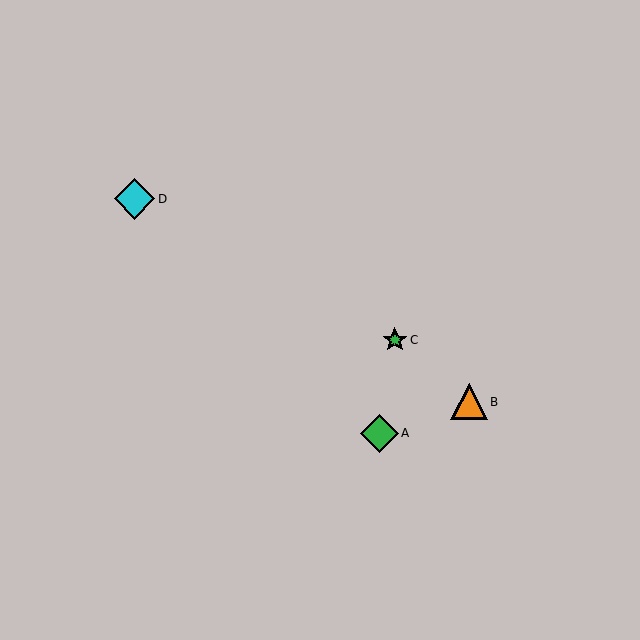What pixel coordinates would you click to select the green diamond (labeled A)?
Click at (379, 433) to select the green diamond A.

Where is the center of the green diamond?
The center of the green diamond is at (379, 433).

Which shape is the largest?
The cyan diamond (labeled D) is the largest.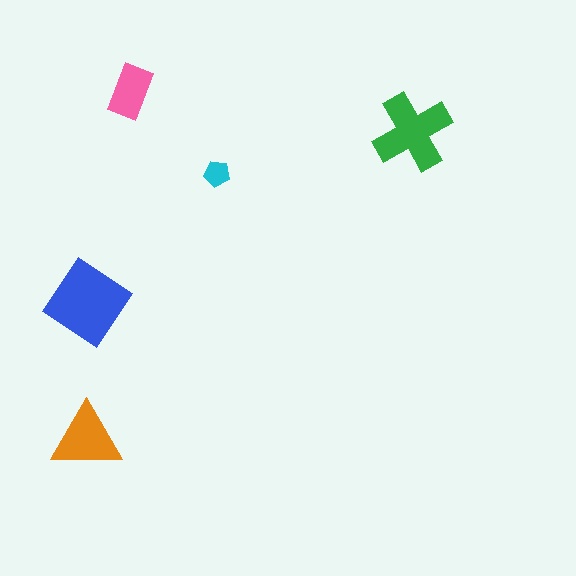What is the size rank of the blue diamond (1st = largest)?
1st.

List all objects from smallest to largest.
The cyan pentagon, the pink rectangle, the orange triangle, the green cross, the blue diamond.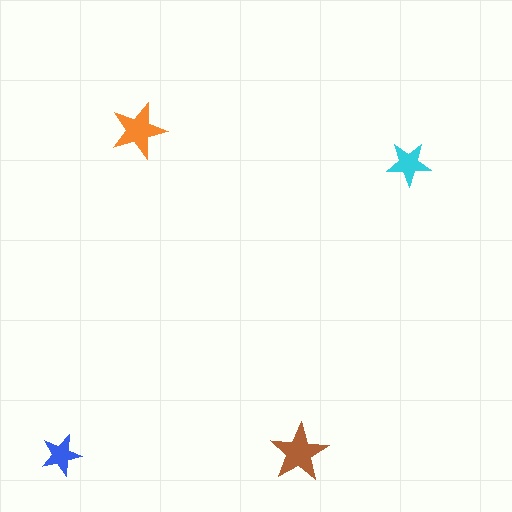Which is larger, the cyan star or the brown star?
The brown one.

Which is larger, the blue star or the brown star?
The brown one.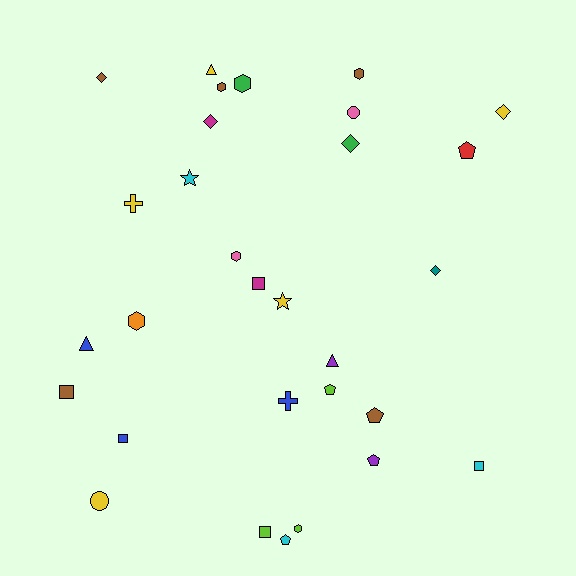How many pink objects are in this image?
There are 2 pink objects.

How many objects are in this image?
There are 30 objects.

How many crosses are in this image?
There are 2 crosses.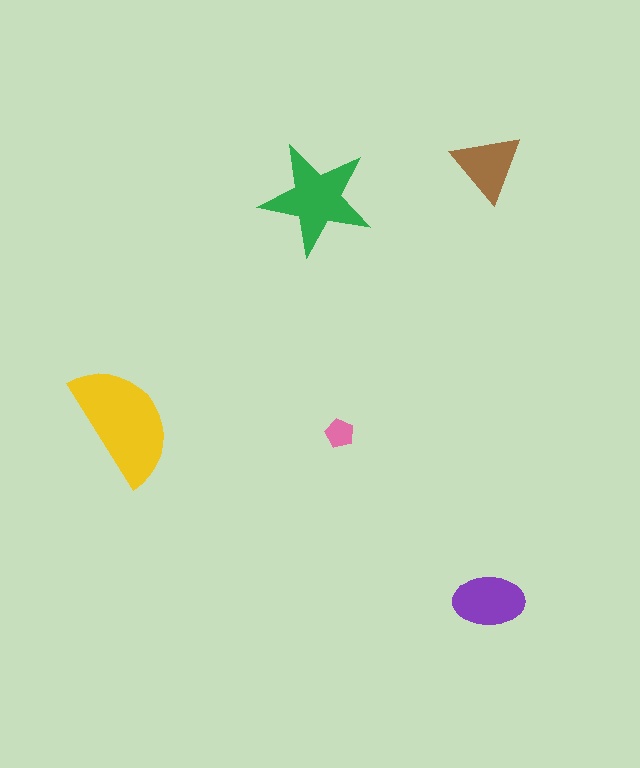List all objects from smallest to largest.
The pink pentagon, the brown triangle, the purple ellipse, the green star, the yellow semicircle.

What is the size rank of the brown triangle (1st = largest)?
4th.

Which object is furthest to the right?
The purple ellipse is rightmost.